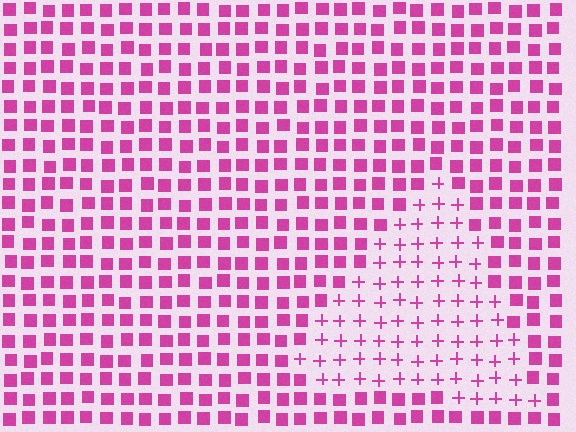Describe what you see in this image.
The image is filled with small magenta elements arranged in a uniform grid. A triangle-shaped region contains plus signs, while the surrounding area contains squares. The boundary is defined purely by the change in element shape.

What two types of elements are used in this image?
The image uses plus signs inside the triangle region and squares outside it.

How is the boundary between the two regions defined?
The boundary is defined by a change in element shape: plus signs inside vs. squares outside. All elements share the same color and spacing.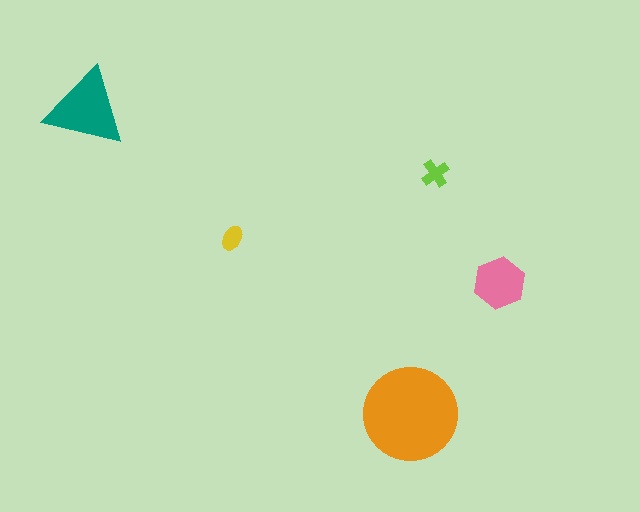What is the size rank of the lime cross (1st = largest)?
4th.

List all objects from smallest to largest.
The yellow ellipse, the lime cross, the pink hexagon, the teal triangle, the orange circle.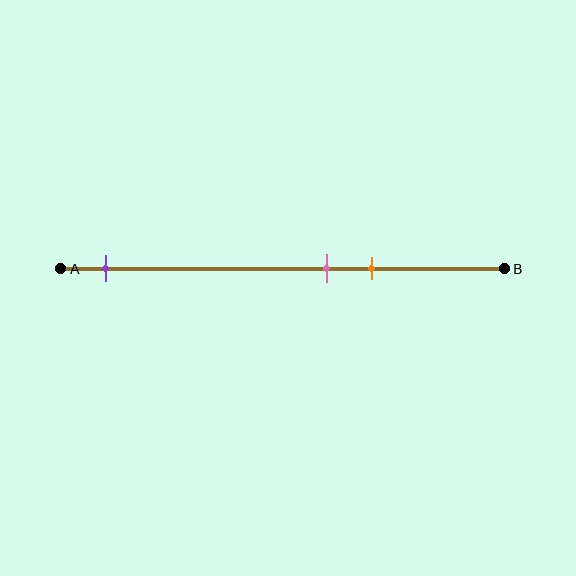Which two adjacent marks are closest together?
The pink and orange marks are the closest adjacent pair.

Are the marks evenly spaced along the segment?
No, the marks are not evenly spaced.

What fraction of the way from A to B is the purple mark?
The purple mark is approximately 10% (0.1) of the way from A to B.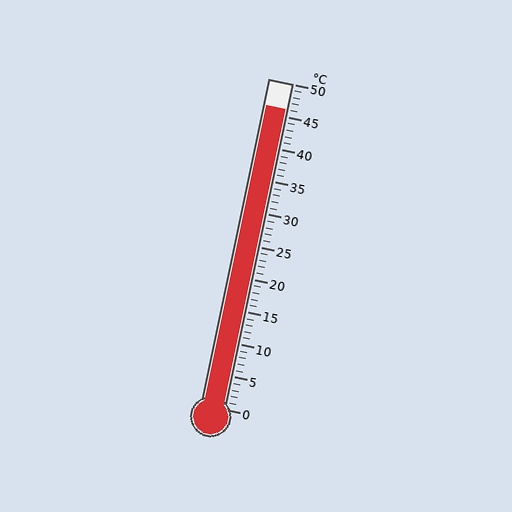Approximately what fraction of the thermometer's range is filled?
The thermometer is filled to approximately 90% of its range.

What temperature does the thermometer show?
The thermometer shows approximately 46°C.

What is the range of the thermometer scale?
The thermometer scale ranges from 0°C to 50°C.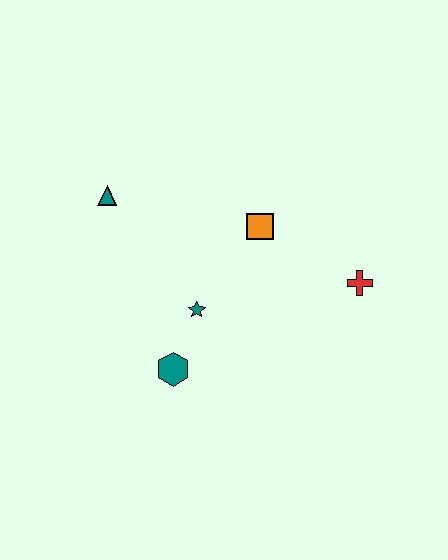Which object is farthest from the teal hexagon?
The red cross is farthest from the teal hexagon.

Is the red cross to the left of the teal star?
No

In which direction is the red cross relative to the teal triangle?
The red cross is to the right of the teal triangle.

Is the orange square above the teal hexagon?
Yes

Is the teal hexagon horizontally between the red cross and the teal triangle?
Yes